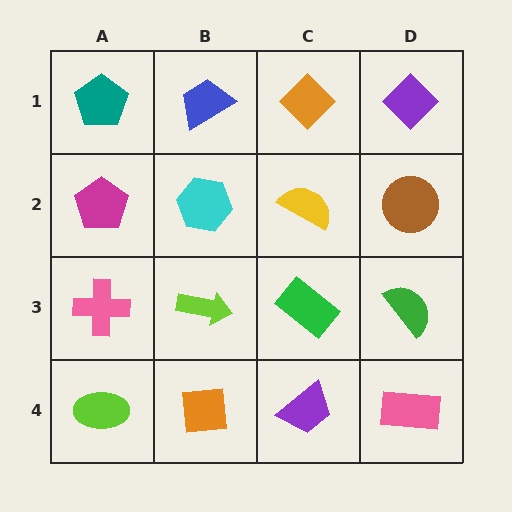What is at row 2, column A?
A magenta pentagon.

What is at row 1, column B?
A blue trapezoid.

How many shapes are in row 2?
4 shapes.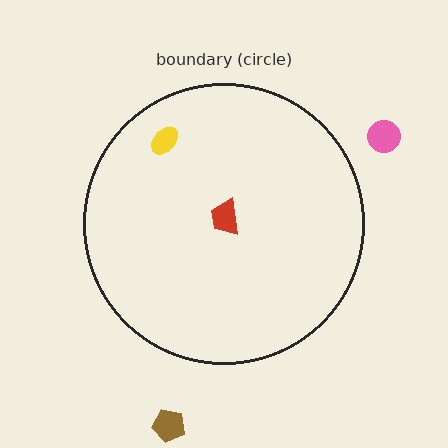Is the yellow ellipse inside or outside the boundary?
Inside.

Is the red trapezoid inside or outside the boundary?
Inside.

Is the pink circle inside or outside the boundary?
Outside.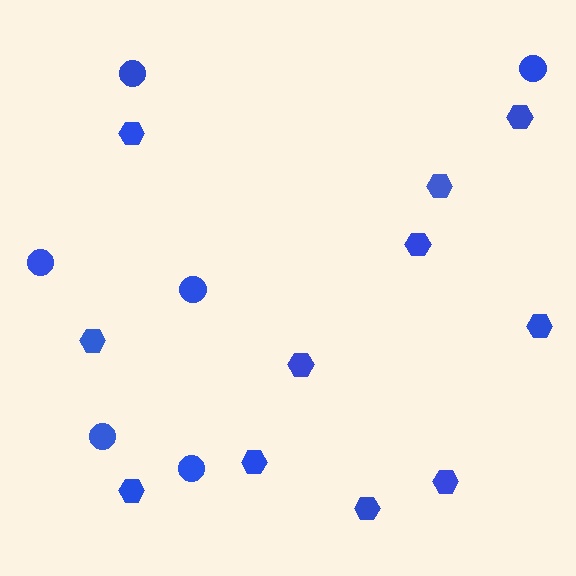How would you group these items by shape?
There are 2 groups: one group of circles (6) and one group of hexagons (11).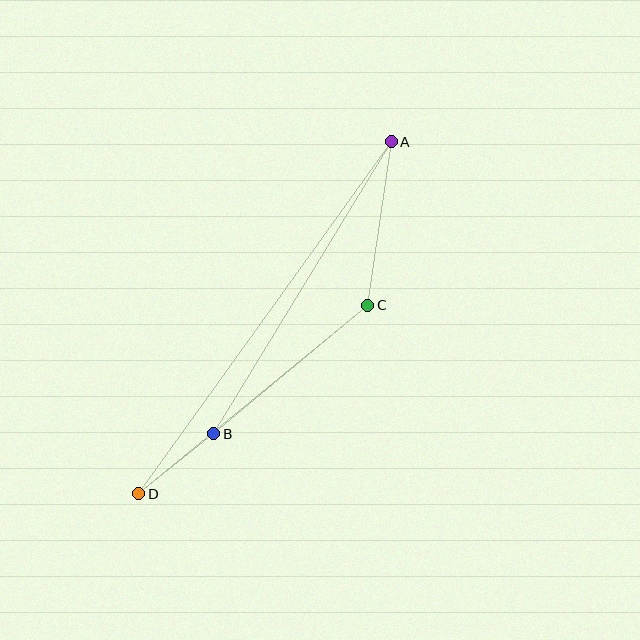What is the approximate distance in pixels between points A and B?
The distance between A and B is approximately 342 pixels.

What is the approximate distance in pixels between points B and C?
The distance between B and C is approximately 200 pixels.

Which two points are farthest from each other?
Points A and D are farthest from each other.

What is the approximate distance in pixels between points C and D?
The distance between C and D is approximately 296 pixels.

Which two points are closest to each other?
Points B and D are closest to each other.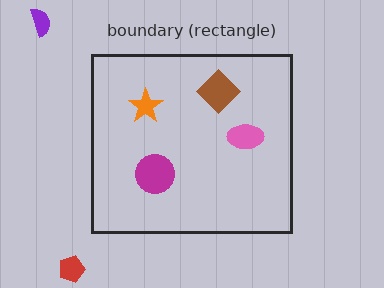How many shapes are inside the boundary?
4 inside, 2 outside.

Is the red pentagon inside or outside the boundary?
Outside.